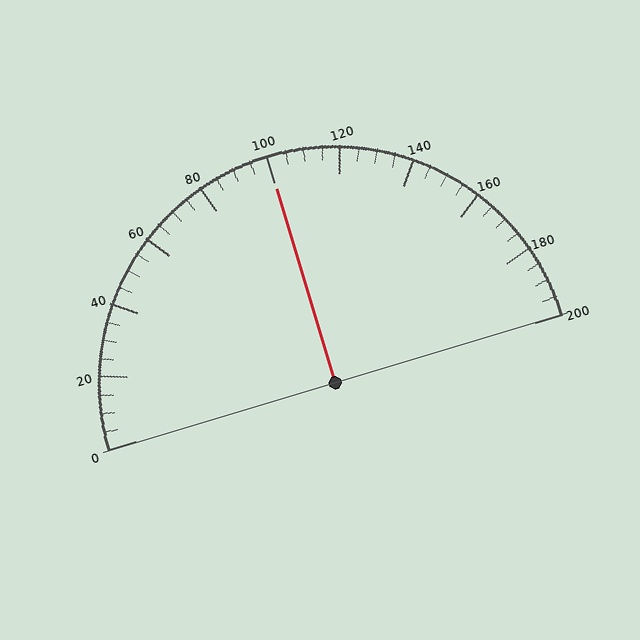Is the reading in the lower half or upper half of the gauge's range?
The reading is in the upper half of the range (0 to 200).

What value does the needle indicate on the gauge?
The needle indicates approximately 100.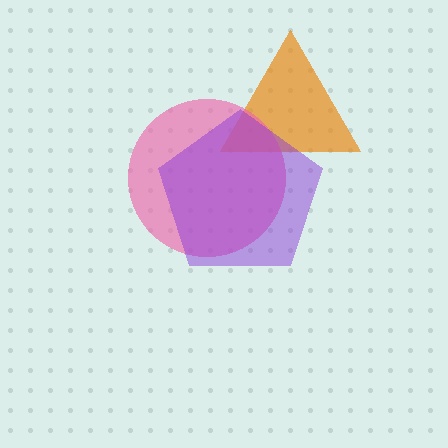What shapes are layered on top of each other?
The layered shapes are: an orange triangle, a pink circle, a purple pentagon.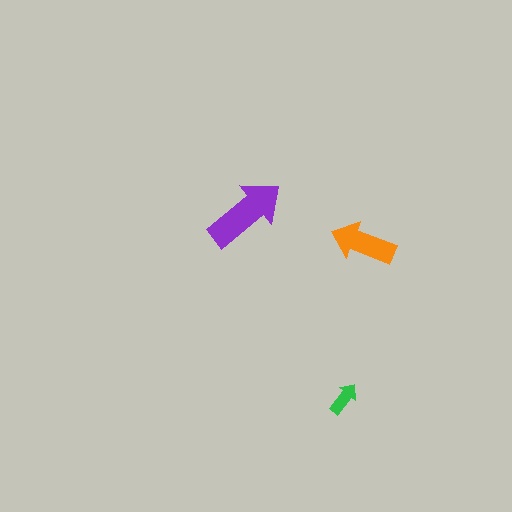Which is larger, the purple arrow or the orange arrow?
The purple one.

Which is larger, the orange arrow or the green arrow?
The orange one.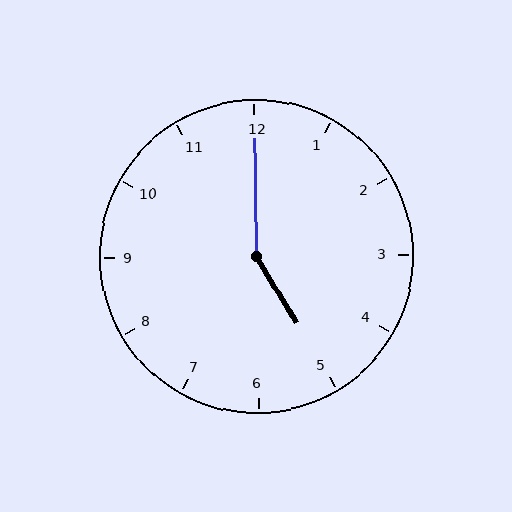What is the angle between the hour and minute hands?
Approximately 150 degrees.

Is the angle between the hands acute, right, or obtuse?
It is obtuse.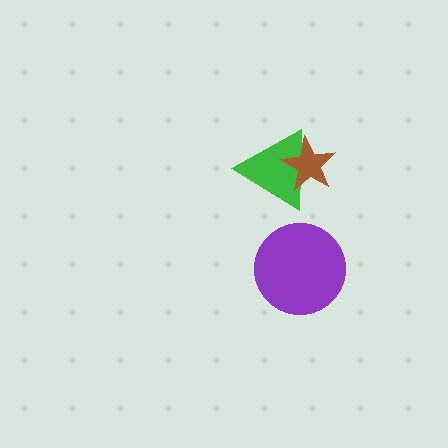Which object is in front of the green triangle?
The brown star is in front of the green triangle.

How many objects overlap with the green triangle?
1 object overlaps with the green triangle.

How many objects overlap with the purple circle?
0 objects overlap with the purple circle.